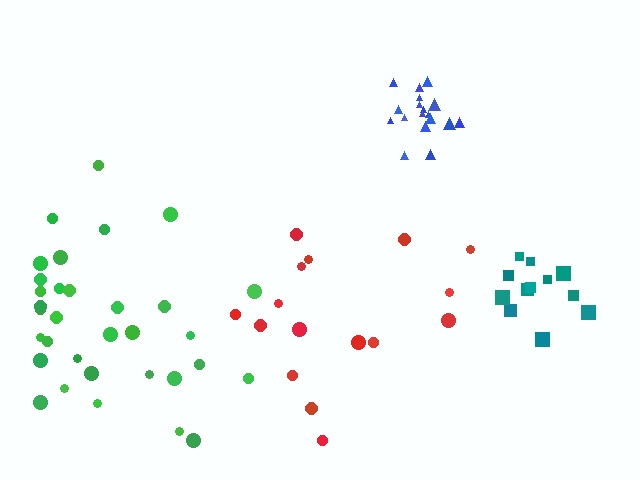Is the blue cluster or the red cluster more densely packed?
Blue.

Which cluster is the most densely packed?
Blue.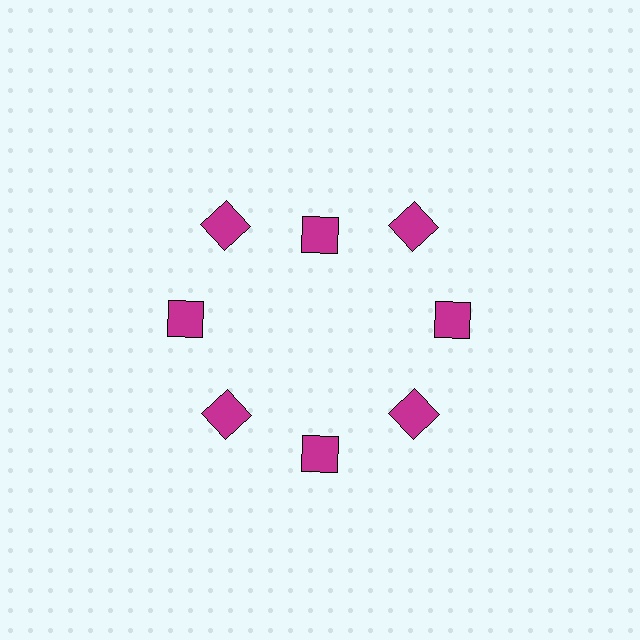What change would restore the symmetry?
The symmetry would be restored by moving it outward, back onto the ring so that all 8 squares sit at equal angles and equal distance from the center.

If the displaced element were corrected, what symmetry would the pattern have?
It would have 8-fold rotational symmetry — the pattern would map onto itself every 45 degrees.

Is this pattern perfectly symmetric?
No. The 8 magenta squares are arranged in a ring, but one element near the 12 o'clock position is pulled inward toward the center, breaking the 8-fold rotational symmetry.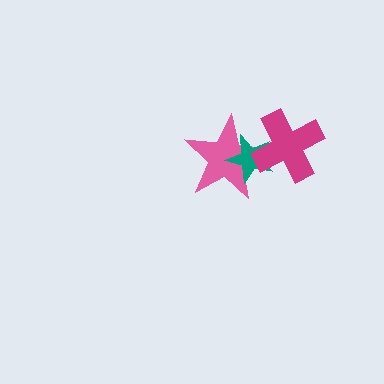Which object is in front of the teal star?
The magenta cross is in front of the teal star.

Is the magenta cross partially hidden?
No, no other shape covers it.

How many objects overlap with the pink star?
2 objects overlap with the pink star.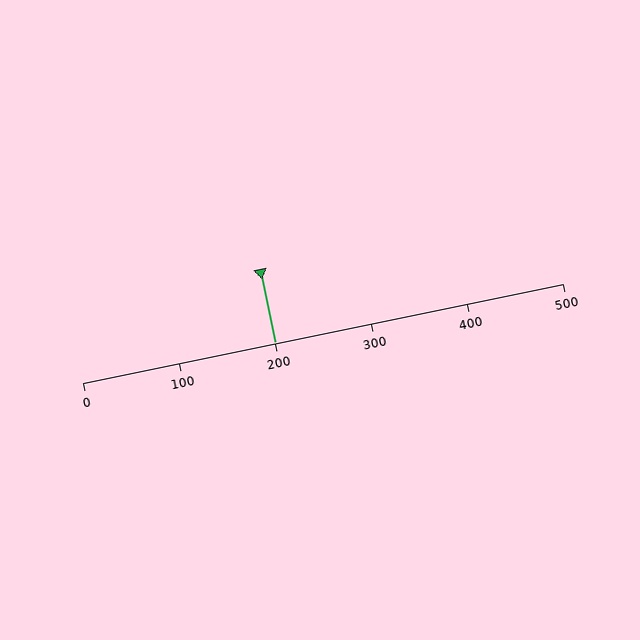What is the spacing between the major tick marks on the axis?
The major ticks are spaced 100 apart.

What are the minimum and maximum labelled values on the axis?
The axis runs from 0 to 500.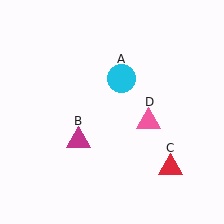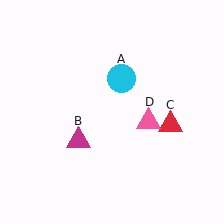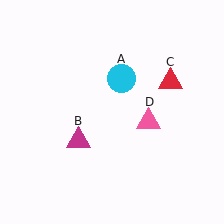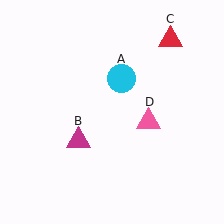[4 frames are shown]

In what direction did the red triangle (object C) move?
The red triangle (object C) moved up.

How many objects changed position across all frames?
1 object changed position: red triangle (object C).